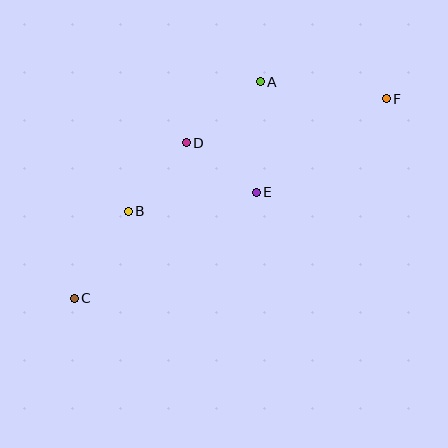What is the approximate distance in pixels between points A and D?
The distance between A and D is approximately 96 pixels.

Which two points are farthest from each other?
Points C and F are farthest from each other.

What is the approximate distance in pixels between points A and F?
The distance between A and F is approximately 127 pixels.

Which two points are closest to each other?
Points D and E are closest to each other.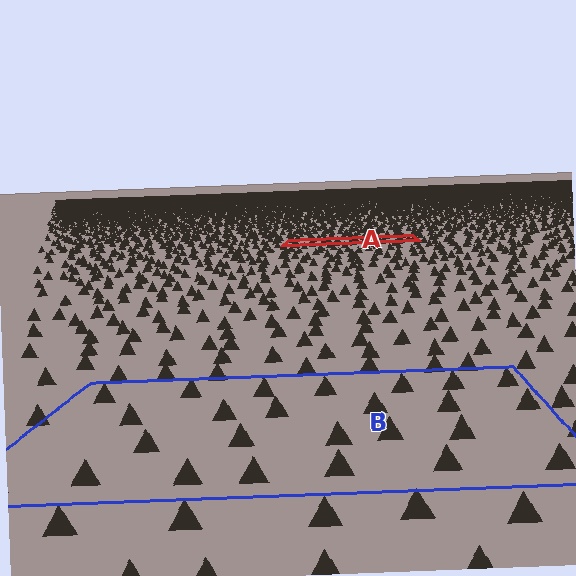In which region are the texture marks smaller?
The texture marks are smaller in region A, because it is farther away.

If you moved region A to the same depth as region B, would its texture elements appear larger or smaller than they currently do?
They would appear larger. At a closer depth, the same texture elements are projected at a bigger on-screen size.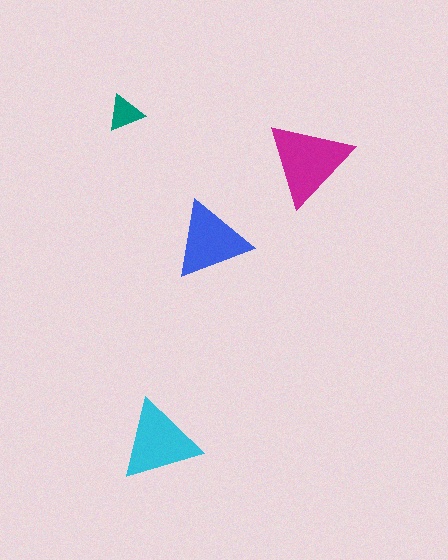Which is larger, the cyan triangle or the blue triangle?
The cyan one.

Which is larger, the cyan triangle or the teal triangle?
The cyan one.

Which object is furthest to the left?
The teal triangle is leftmost.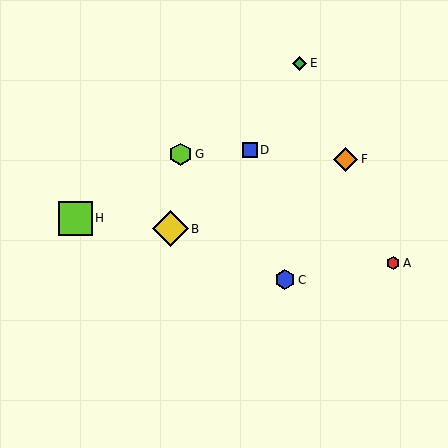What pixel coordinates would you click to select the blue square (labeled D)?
Click at (250, 150) to select the blue square D.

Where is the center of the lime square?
The center of the lime square is at (75, 218).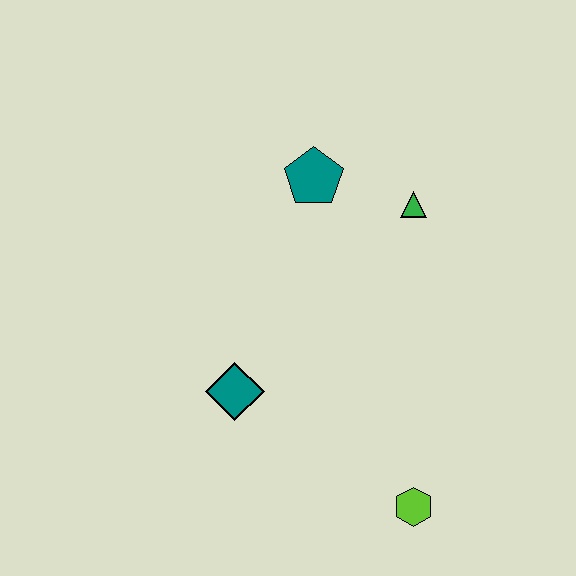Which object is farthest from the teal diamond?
The green triangle is farthest from the teal diamond.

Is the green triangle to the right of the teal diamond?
Yes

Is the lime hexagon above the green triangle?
No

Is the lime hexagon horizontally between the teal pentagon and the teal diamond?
No